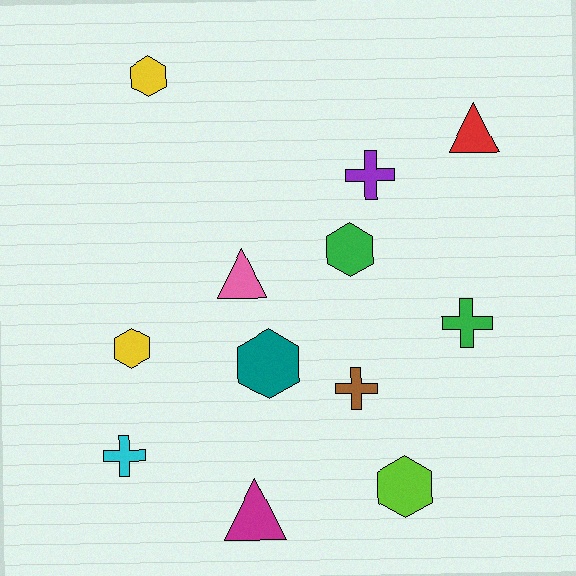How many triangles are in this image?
There are 3 triangles.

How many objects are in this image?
There are 12 objects.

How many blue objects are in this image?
There are no blue objects.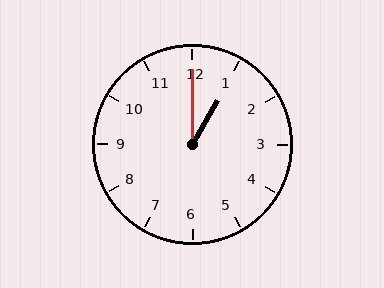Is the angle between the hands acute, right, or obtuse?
It is acute.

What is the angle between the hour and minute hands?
Approximately 30 degrees.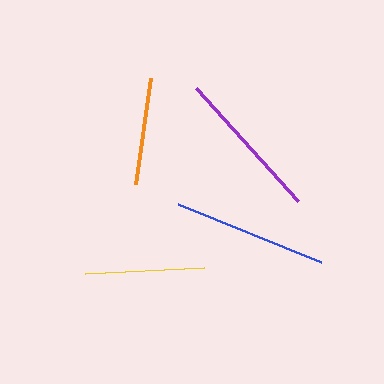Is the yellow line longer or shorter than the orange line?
The yellow line is longer than the orange line.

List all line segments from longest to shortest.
From longest to shortest: blue, purple, yellow, orange.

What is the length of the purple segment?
The purple segment is approximately 152 pixels long.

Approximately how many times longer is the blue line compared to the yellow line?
The blue line is approximately 1.3 times the length of the yellow line.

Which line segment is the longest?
The blue line is the longest at approximately 155 pixels.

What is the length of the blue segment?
The blue segment is approximately 155 pixels long.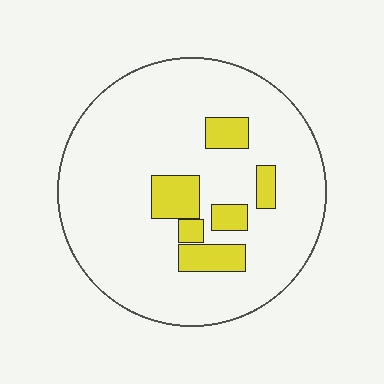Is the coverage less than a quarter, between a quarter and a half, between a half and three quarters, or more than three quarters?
Less than a quarter.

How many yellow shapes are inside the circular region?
6.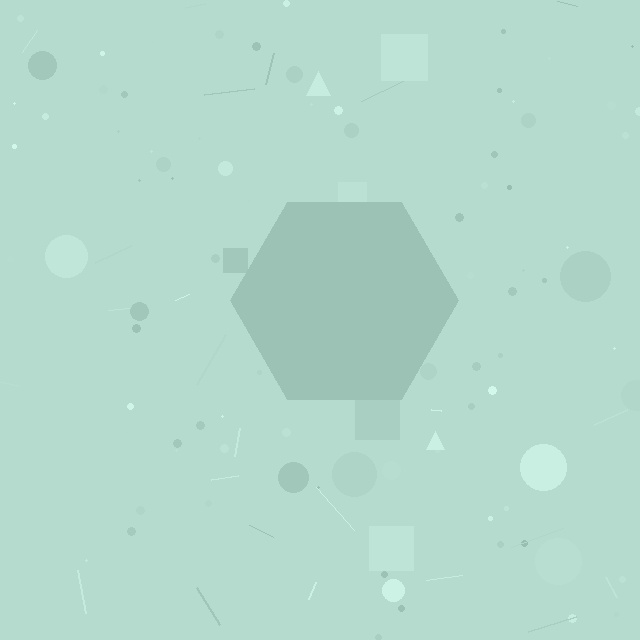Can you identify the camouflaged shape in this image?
The camouflaged shape is a hexagon.